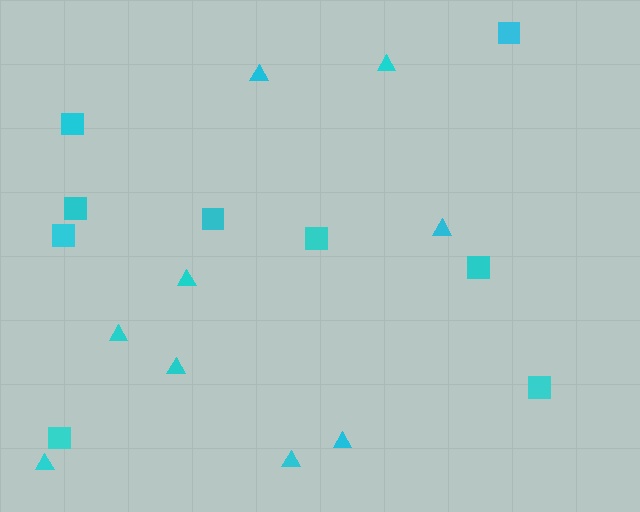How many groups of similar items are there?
There are 2 groups: one group of triangles (9) and one group of squares (9).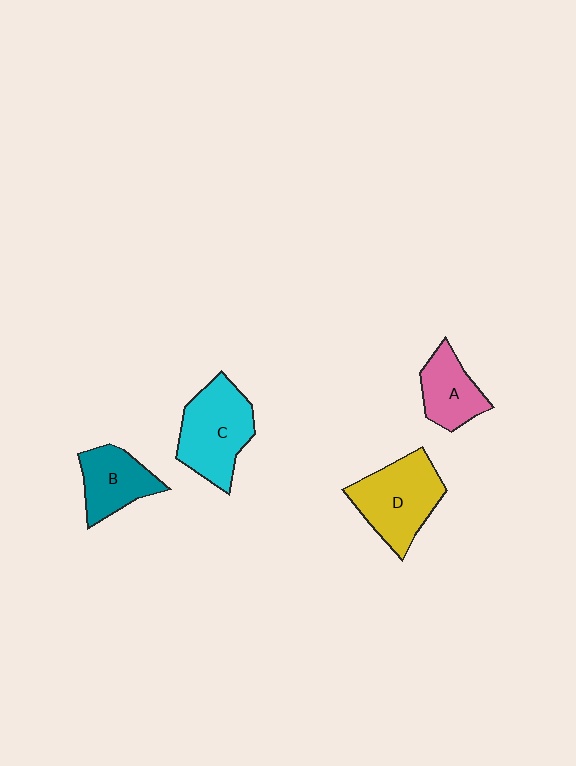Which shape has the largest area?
Shape D (yellow).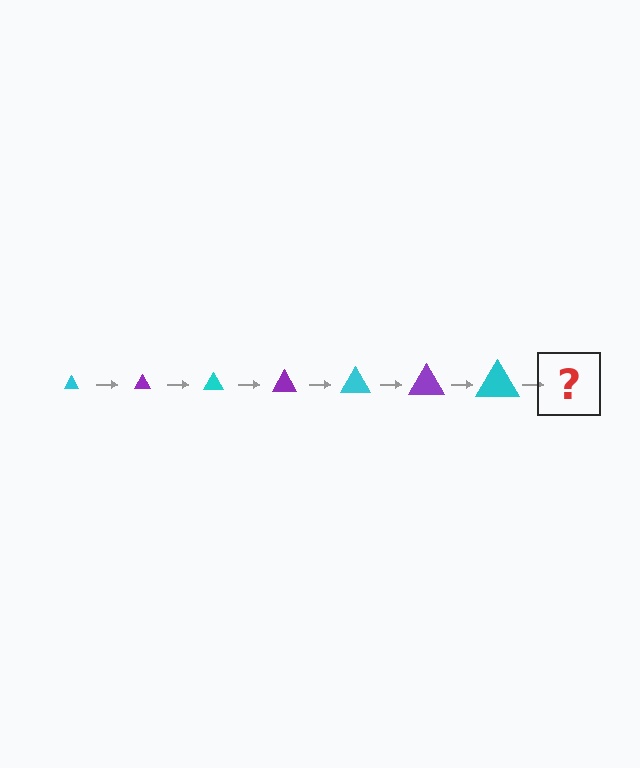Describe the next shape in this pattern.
It should be a purple triangle, larger than the previous one.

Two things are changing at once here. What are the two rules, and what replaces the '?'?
The two rules are that the triangle grows larger each step and the color cycles through cyan and purple. The '?' should be a purple triangle, larger than the previous one.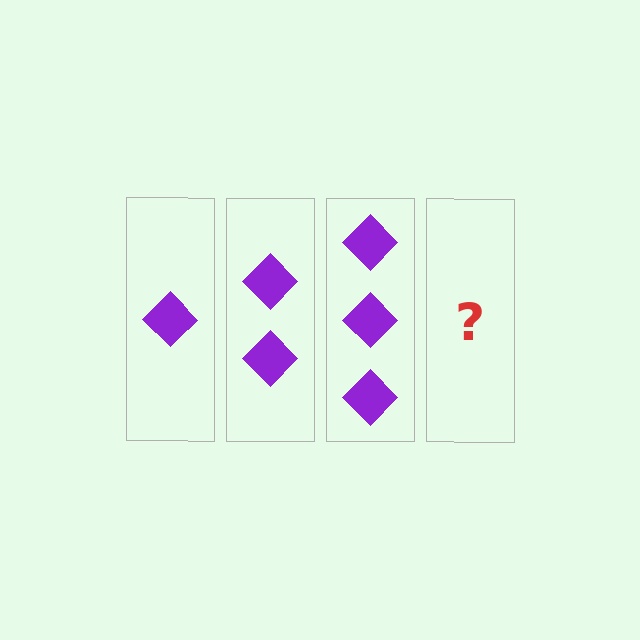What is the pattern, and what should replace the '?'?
The pattern is that each step adds one more diamond. The '?' should be 4 diamonds.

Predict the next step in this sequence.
The next step is 4 diamonds.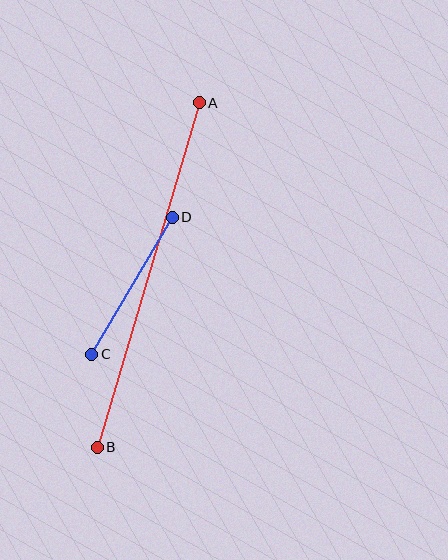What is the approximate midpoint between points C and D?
The midpoint is at approximately (132, 286) pixels.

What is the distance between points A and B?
The distance is approximately 359 pixels.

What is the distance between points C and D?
The distance is approximately 159 pixels.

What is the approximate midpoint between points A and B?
The midpoint is at approximately (148, 275) pixels.